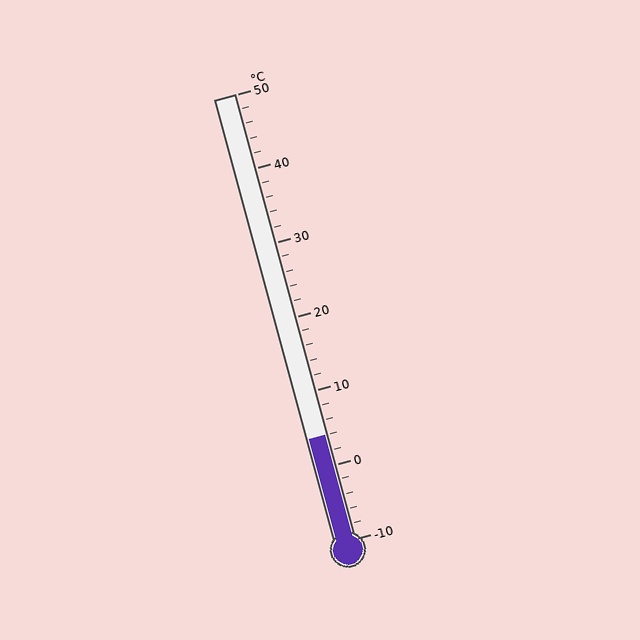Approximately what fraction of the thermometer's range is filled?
The thermometer is filled to approximately 25% of its range.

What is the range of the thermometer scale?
The thermometer scale ranges from -10°C to 50°C.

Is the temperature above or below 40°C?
The temperature is below 40°C.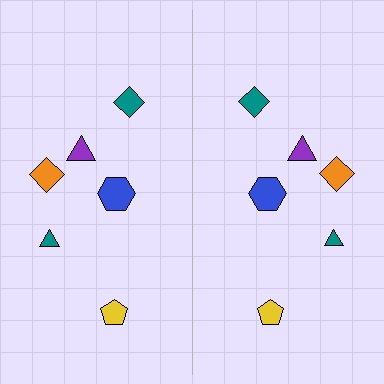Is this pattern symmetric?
Yes, this pattern has bilateral (reflection) symmetry.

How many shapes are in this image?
There are 12 shapes in this image.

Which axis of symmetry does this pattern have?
The pattern has a vertical axis of symmetry running through the center of the image.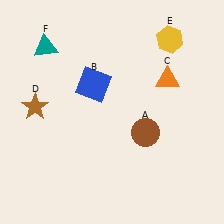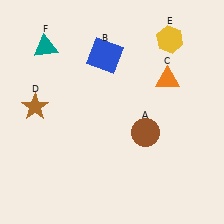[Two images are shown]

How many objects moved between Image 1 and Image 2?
1 object moved between the two images.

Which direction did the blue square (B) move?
The blue square (B) moved up.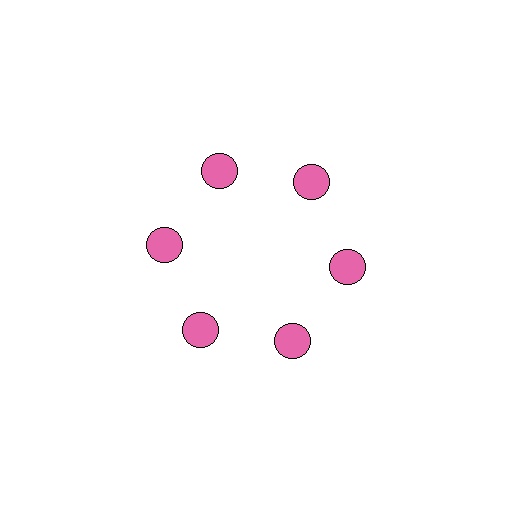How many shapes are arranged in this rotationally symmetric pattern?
There are 6 shapes, arranged in 6 groups of 1.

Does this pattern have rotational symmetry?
Yes, this pattern has 6-fold rotational symmetry. It looks the same after rotating 60 degrees around the center.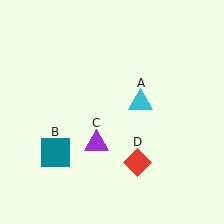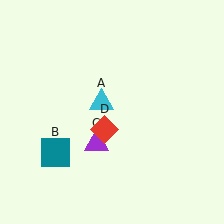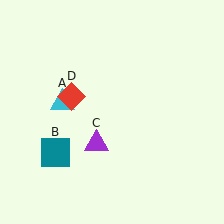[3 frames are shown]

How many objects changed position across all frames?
2 objects changed position: cyan triangle (object A), red diamond (object D).